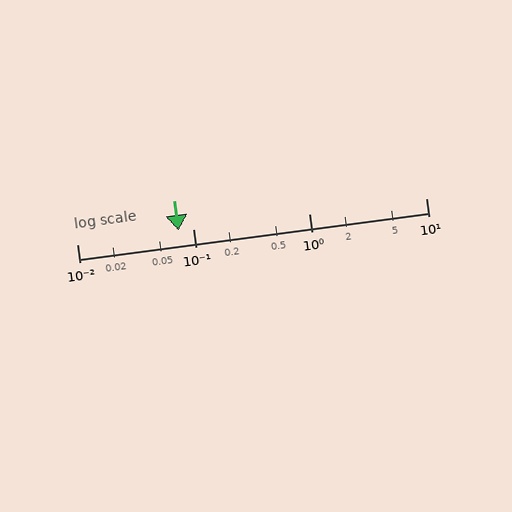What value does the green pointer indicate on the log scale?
The pointer indicates approximately 0.075.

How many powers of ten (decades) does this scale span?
The scale spans 3 decades, from 0.01 to 10.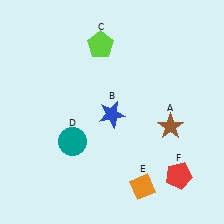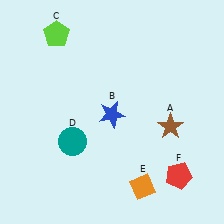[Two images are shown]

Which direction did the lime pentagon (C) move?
The lime pentagon (C) moved left.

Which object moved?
The lime pentagon (C) moved left.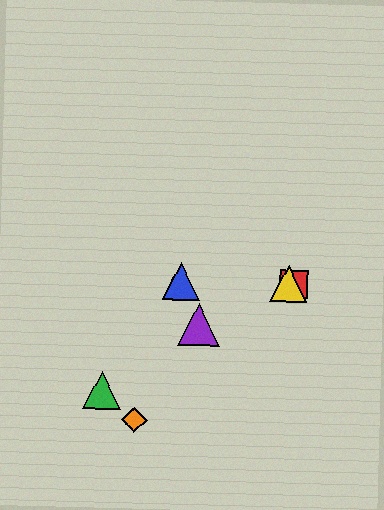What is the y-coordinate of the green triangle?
The green triangle is at y≈390.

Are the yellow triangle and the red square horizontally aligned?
Yes, both are at y≈284.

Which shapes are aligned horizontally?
The red square, the blue triangle, the yellow triangle are aligned horizontally.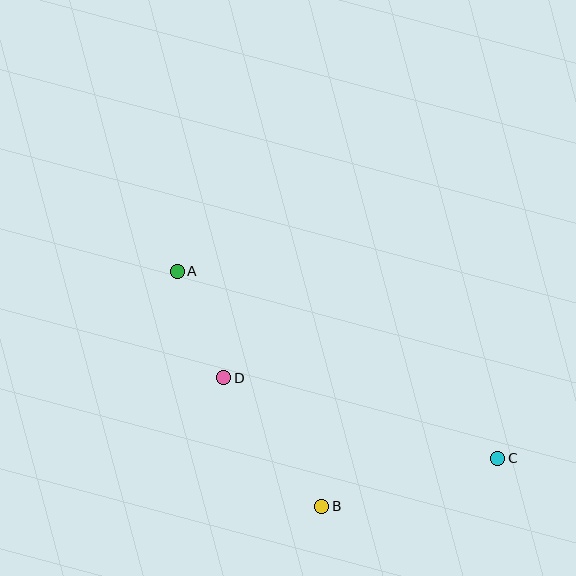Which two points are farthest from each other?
Points A and C are farthest from each other.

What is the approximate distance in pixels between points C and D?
The distance between C and D is approximately 286 pixels.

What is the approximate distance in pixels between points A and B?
The distance between A and B is approximately 276 pixels.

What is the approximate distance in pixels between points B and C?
The distance between B and C is approximately 183 pixels.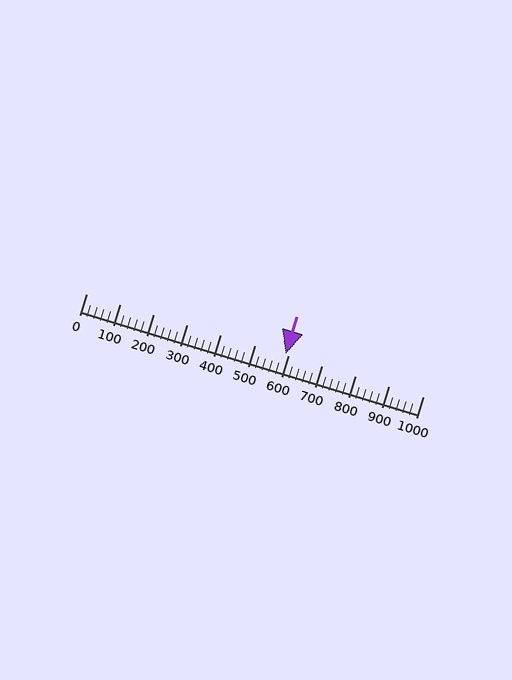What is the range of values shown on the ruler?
The ruler shows values from 0 to 1000.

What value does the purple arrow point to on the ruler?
The purple arrow points to approximately 593.